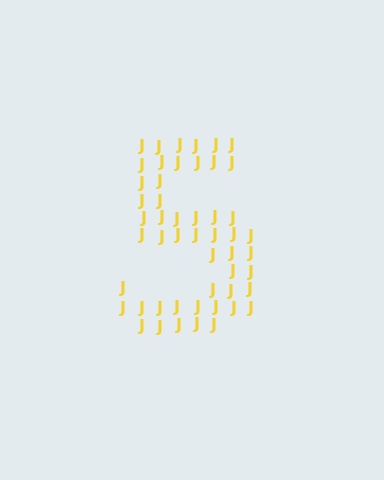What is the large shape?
The large shape is the digit 5.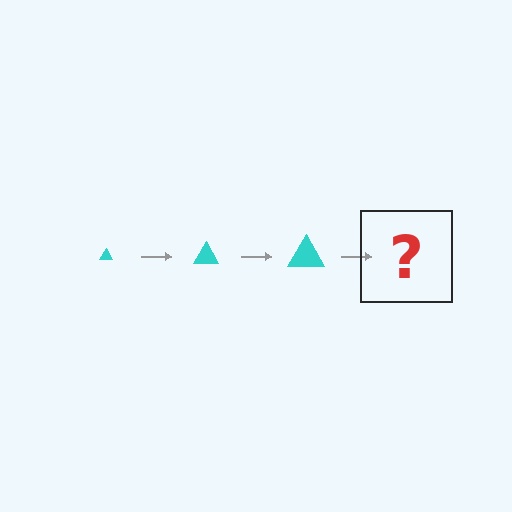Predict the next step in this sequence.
The next step is a cyan triangle, larger than the previous one.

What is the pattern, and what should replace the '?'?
The pattern is that the triangle gets progressively larger each step. The '?' should be a cyan triangle, larger than the previous one.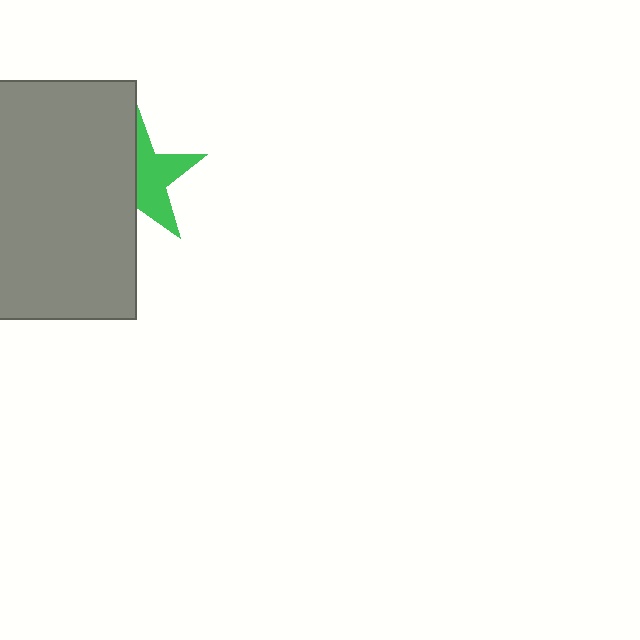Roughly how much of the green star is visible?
About half of it is visible (roughly 49%).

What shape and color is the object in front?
The object in front is a gray rectangle.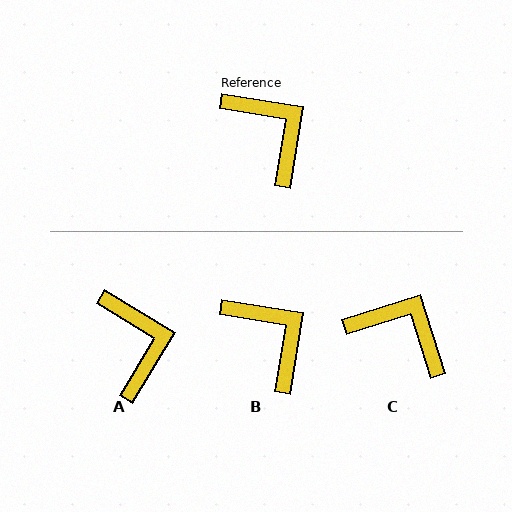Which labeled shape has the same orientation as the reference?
B.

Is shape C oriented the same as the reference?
No, it is off by about 27 degrees.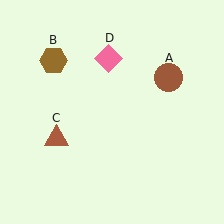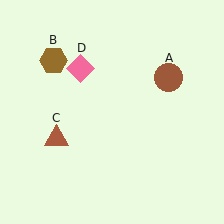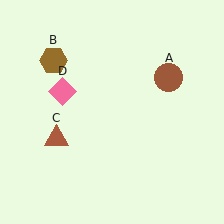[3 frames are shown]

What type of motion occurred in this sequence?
The pink diamond (object D) rotated counterclockwise around the center of the scene.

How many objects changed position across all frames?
1 object changed position: pink diamond (object D).